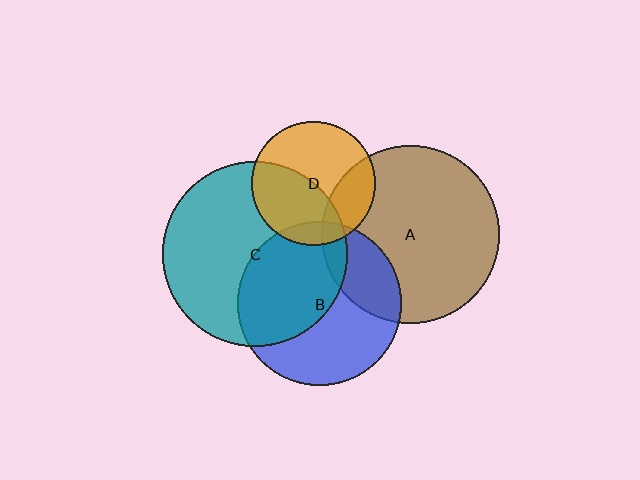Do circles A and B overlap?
Yes.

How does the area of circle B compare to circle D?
Approximately 1.8 times.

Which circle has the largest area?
Circle C (teal).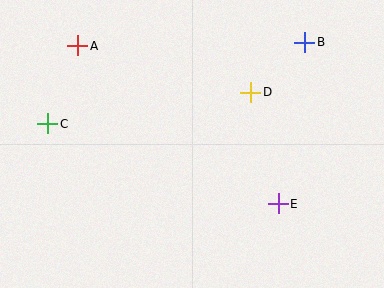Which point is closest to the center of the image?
Point D at (251, 92) is closest to the center.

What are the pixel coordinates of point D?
Point D is at (251, 92).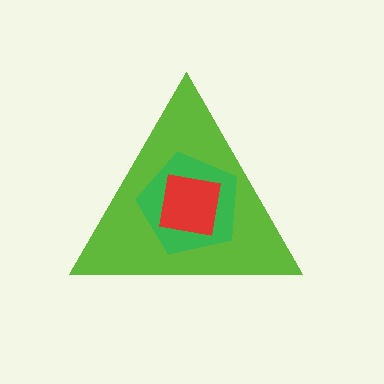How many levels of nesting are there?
3.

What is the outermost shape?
The lime triangle.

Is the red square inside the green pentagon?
Yes.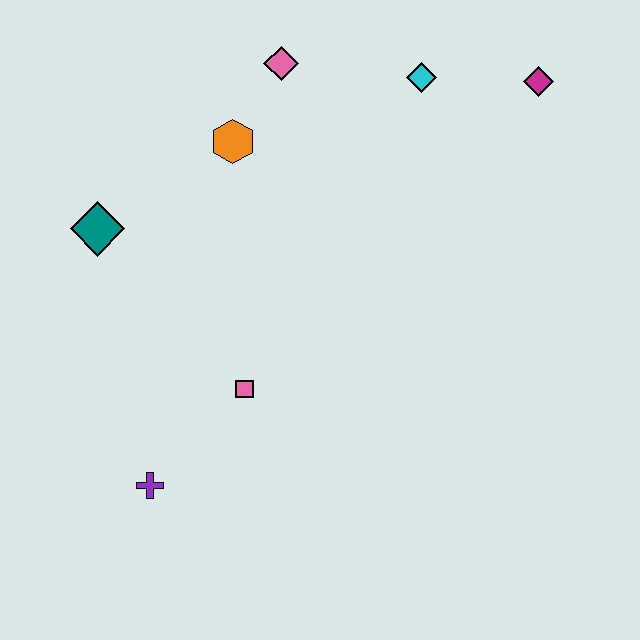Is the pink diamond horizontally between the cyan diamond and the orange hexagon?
Yes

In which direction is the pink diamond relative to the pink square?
The pink diamond is above the pink square.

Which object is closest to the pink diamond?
The orange hexagon is closest to the pink diamond.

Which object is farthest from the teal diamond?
The magenta diamond is farthest from the teal diamond.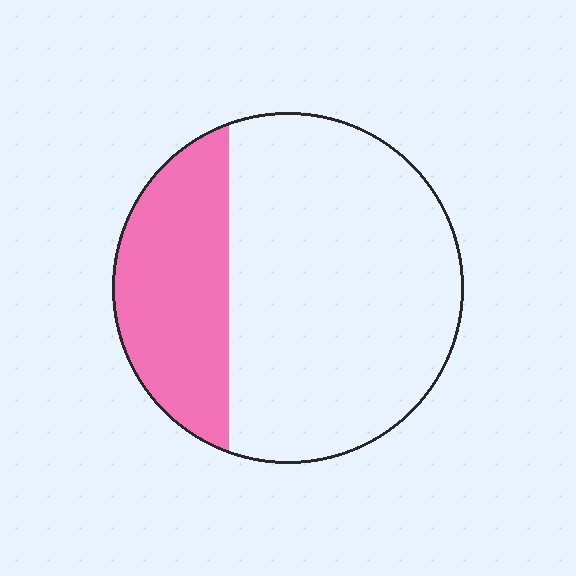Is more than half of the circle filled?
No.